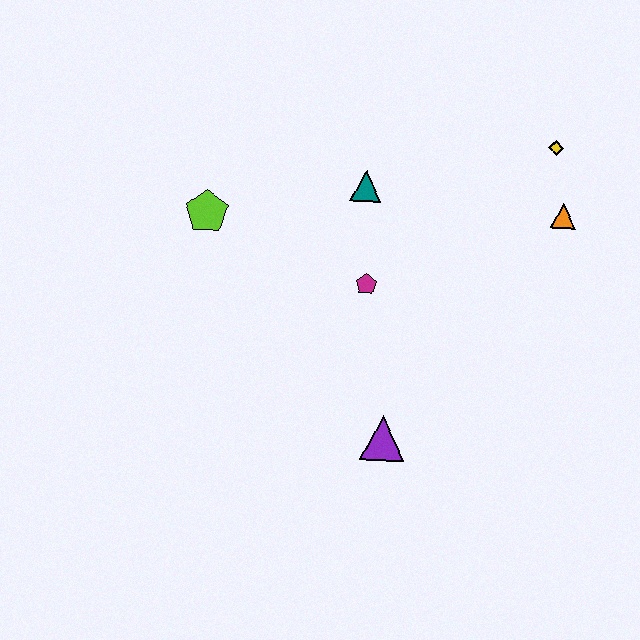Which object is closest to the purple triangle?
The magenta pentagon is closest to the purple triangle.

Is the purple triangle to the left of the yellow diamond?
Yes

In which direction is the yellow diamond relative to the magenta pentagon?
The yellow diamond is to the right of the magenta pentagon.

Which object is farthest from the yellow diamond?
The lime pentagon is farthest from the yellow diamond.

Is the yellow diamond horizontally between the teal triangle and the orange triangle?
Yes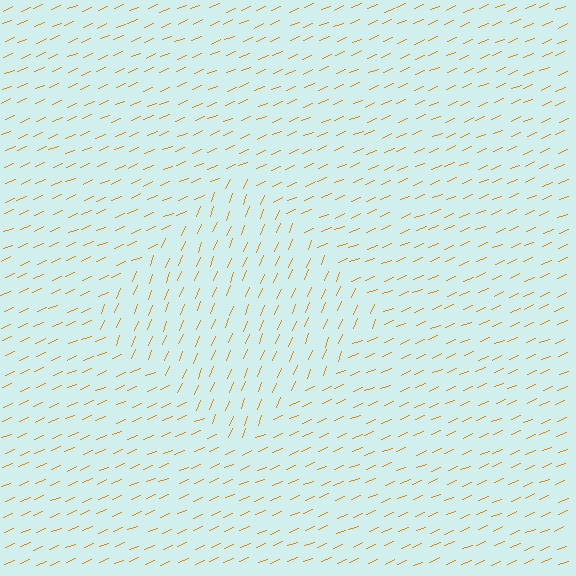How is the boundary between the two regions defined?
The boundary is defined purely by a change in line orientation (approximately 45 degrees difference). All lines are the same color and thickness.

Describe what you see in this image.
The image is filled with small orange line segments. A diamond region in the image has lines oriented differently from the surrounding lines, creating a visible texture boundary.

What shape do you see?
I see a diamond.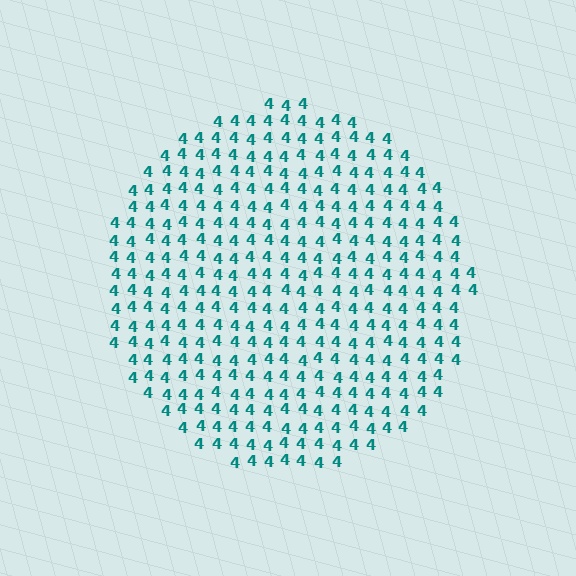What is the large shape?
The large shape is a circle.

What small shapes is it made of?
It is made of small digit 4's.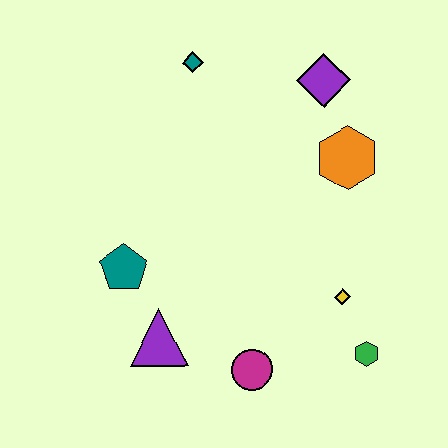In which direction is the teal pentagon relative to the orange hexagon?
The teal pentagon is to the left of the orange hexagon.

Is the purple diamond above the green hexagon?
Yes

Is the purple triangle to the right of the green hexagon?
No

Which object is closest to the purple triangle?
The teal pentagon is closest to the purple triangle.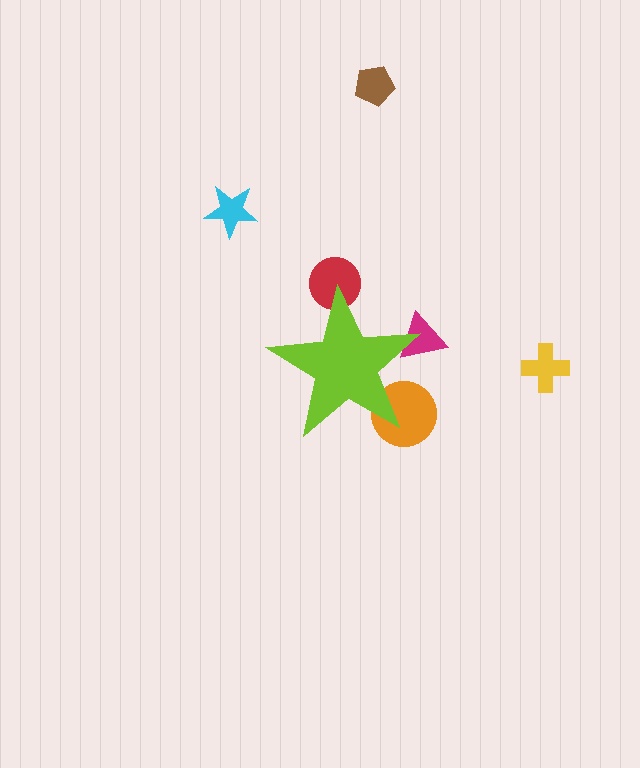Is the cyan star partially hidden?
No, the cyan star is fully visible.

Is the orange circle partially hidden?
Yes, the orange circle is partially hidden behind the lime star.